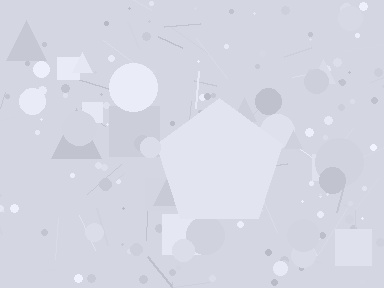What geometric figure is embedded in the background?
A pentagon is embedded in the background.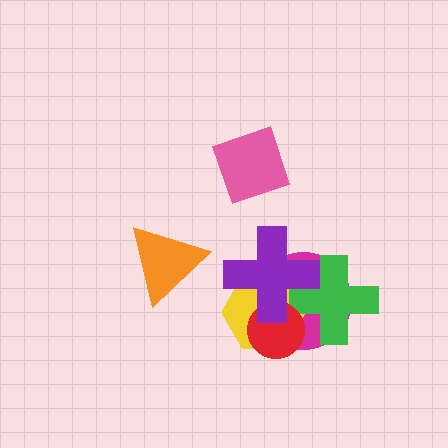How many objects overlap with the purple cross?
4 objects overlap with the purple cross.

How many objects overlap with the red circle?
4 objects overlap with the red circle.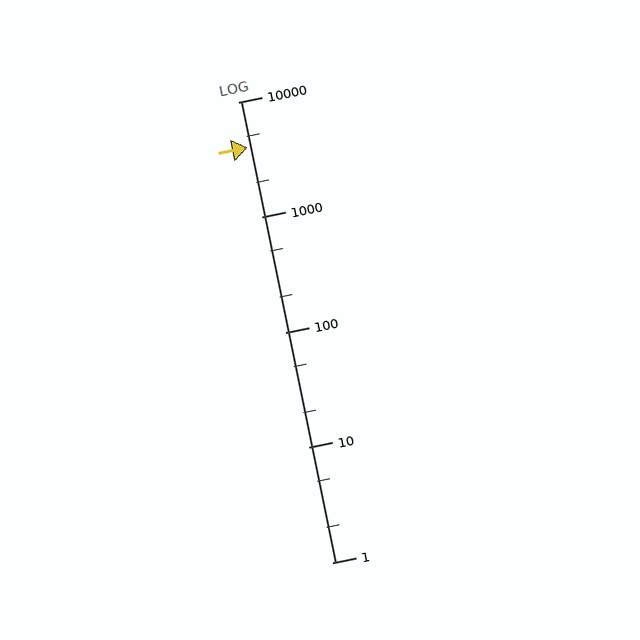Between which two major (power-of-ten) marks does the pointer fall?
The pointer is between 1000 and 10000.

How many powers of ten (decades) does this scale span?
The scale spans 4 decades, from 1 to 10000.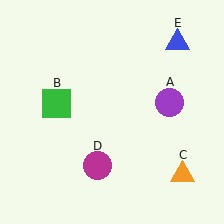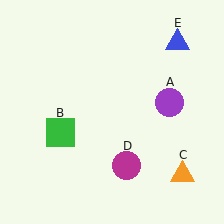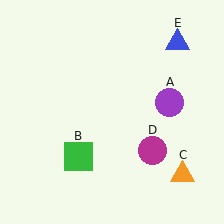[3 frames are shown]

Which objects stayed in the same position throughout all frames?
Purple circle (object A) and orange triangle (object C) and blue triangle (object E) remained stationary.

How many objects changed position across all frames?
2 objects changed position: green square (object B), magenta circle (object D).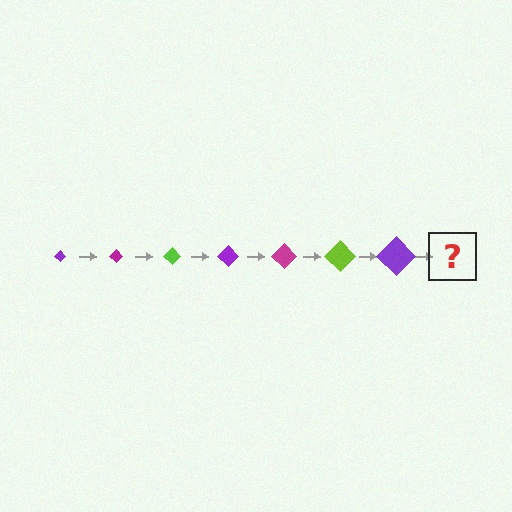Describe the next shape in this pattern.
It should be a magenta diamond, larger than the previous one.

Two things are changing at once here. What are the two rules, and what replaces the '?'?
The two rules are that the diamond grows larger each step and the color cycles through purple, magenta, and lime. The '?' should be a magenta diamond, larger than the previous one.